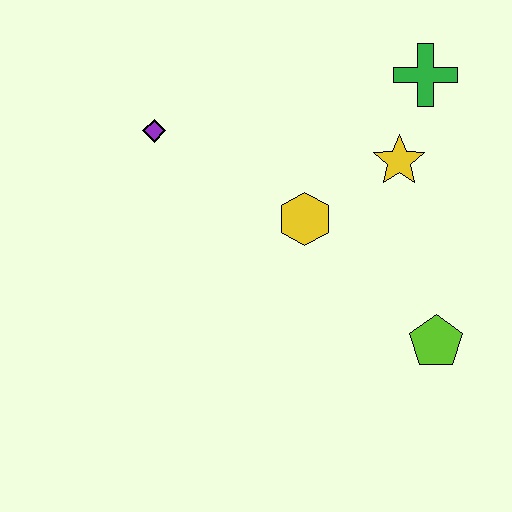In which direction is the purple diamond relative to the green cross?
The purple diamond is to the left of the green cross.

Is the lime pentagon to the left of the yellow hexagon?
No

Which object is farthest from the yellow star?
The purple diamond is farthest from the yellow star.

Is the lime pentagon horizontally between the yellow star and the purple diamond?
No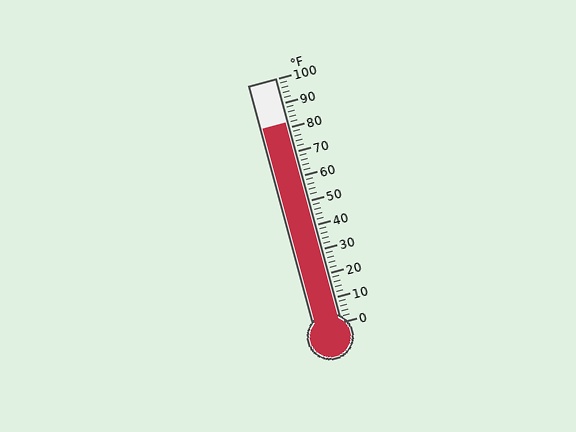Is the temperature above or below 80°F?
The temperature is above 80°F.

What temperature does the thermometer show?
The thermometer shows approximately 82°F.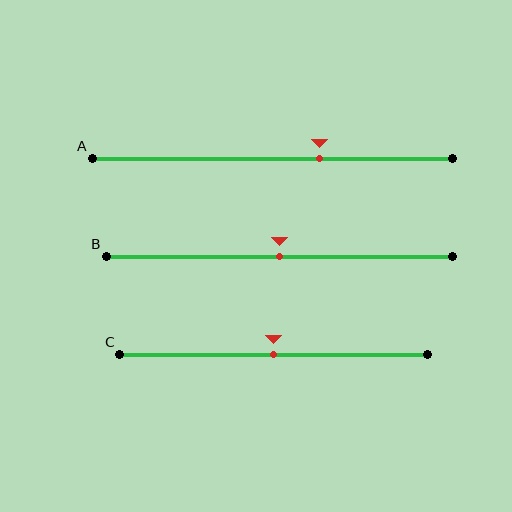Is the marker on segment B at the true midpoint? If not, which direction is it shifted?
Yes, the marker on segment B is at the true midpoint.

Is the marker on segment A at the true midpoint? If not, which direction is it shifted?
No, the marker on segment A is shifted to the right by about 13% of the segment length.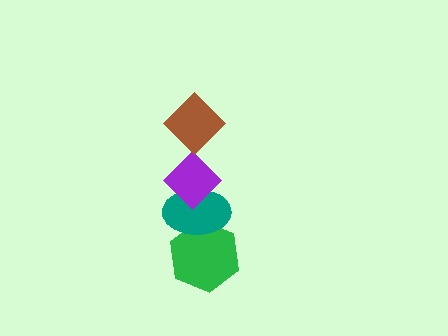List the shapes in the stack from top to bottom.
From top to bottom: the brown diamond, the purple diamond, the teal ellipse, the green hexagon.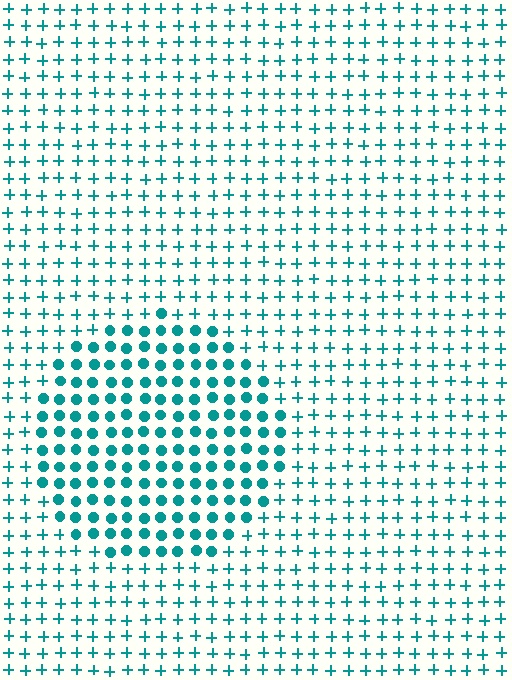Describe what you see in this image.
The image is filled with small teal elements arranged in a uniform grid. A circle-shaped region contains circles, while the surrounding area contains plus signs. The boundary is defined purely by the change in element shape.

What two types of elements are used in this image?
The image uses circles inside the circle region and plus signs outside it.